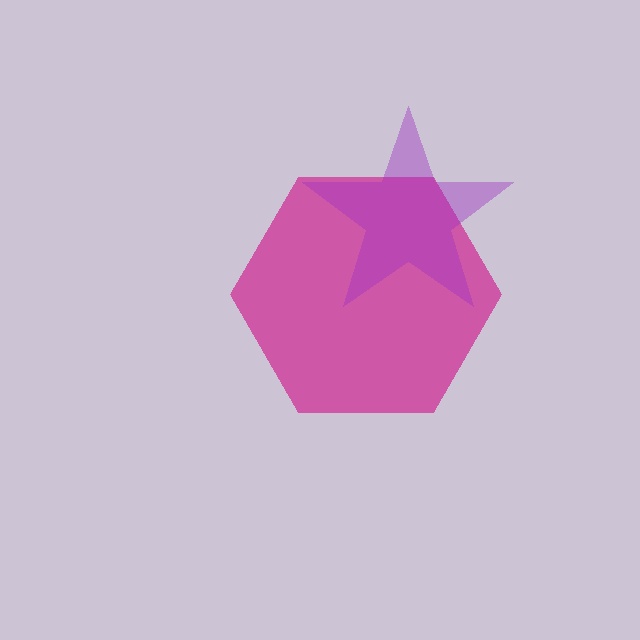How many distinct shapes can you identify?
There are 2 distinct shapes: a magenta hexagon, a purple star.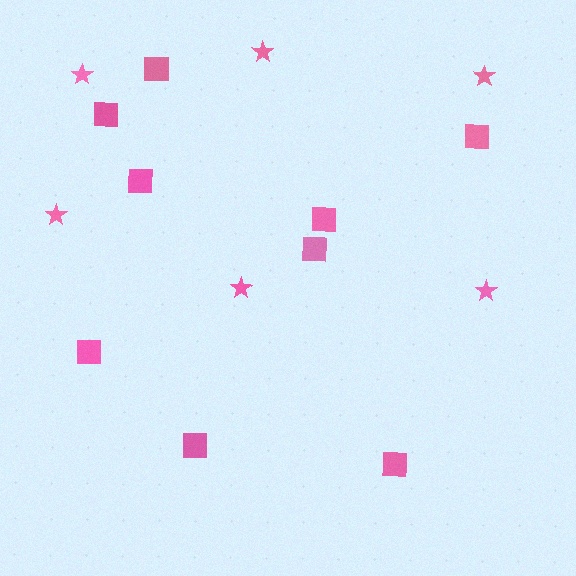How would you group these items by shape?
There are 2 groups: one group of squares (9) and one group of stars (6).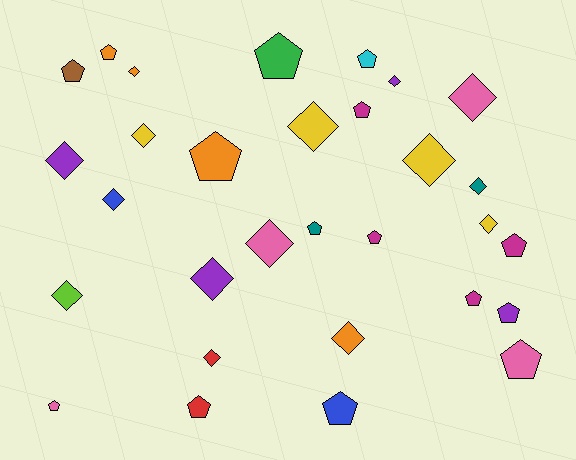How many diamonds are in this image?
There are 15 diamonds.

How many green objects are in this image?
There is 1 green object.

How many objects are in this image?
There are 30 objects.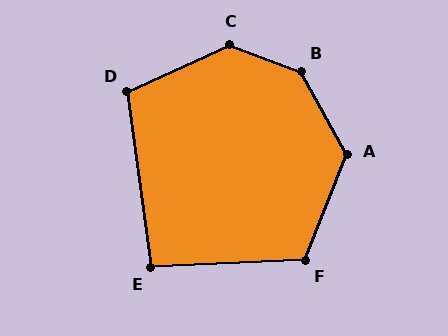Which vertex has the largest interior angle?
B, at approximately 139 degrees.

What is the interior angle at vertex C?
Approximately 135 degrees (obtuse).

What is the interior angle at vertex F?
Approximately 114 degrees (obtuse).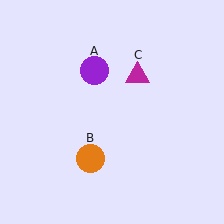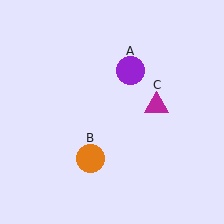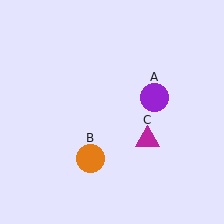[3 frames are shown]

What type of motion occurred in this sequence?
The purple circle (object A), magenta triangle (object C) rotated clockwise around the center of the scene.